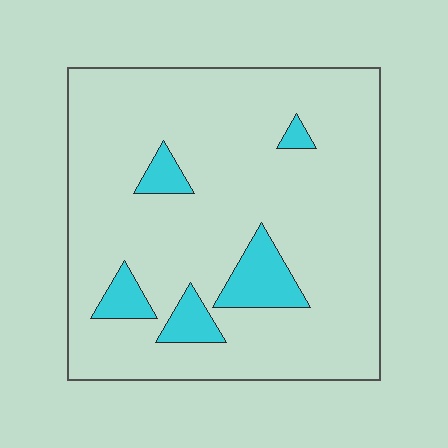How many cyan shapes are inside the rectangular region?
5.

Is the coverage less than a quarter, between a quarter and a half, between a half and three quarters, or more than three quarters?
Less than a quarter.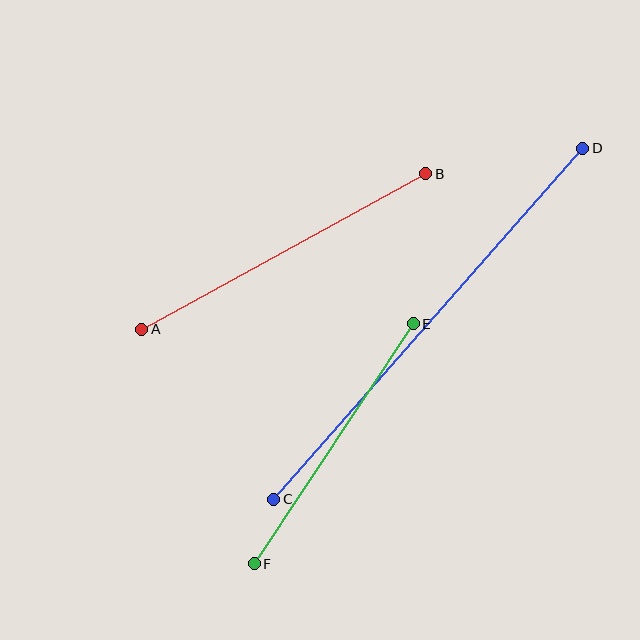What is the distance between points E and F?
The distance is approximately 288 pixels.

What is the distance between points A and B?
The distance is approximately 324 pixels.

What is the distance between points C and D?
The distance is approximately 467 pixels.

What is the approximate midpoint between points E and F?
The midpoint is at approximately (334, 444) pixels.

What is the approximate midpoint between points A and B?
The midpoint is at approximately (284, 251) pixels.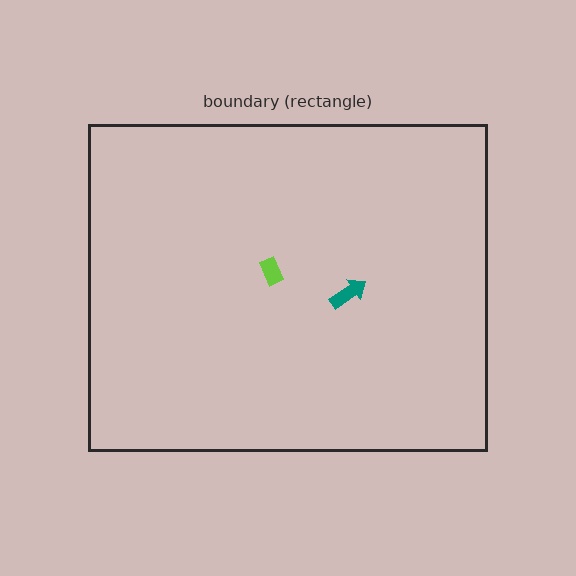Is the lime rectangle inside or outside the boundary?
Inside.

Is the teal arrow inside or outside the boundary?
Inside.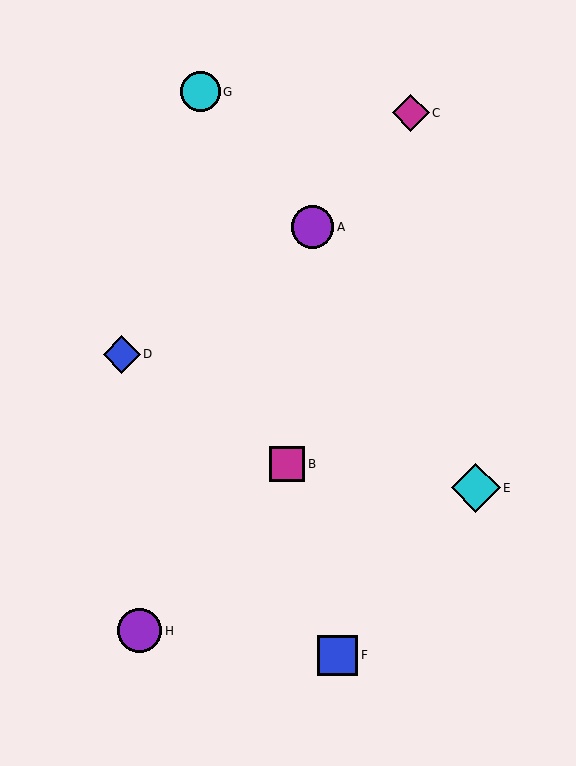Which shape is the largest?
The cyan diamond (labeled E) is the largest.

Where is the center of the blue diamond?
The center of the blue diamond is at (122, 354).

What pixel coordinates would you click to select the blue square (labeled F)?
Click at (338, 655) to select the blue square F.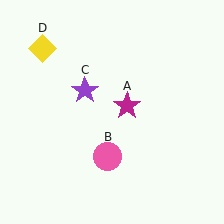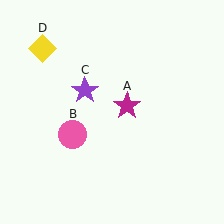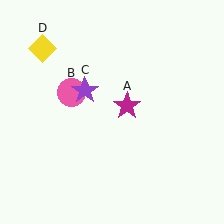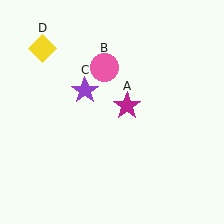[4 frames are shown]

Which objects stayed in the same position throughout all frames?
Magenta star (object A) and purple star (object C) and yellow diamond (object D) remained stationary.